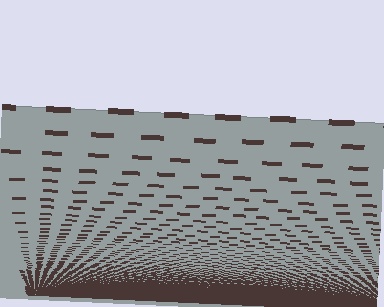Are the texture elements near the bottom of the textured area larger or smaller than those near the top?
Smaller. The gradient is inverted — elements near the bottom are smaller and denser.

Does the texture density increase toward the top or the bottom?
Density increases toward the bottom.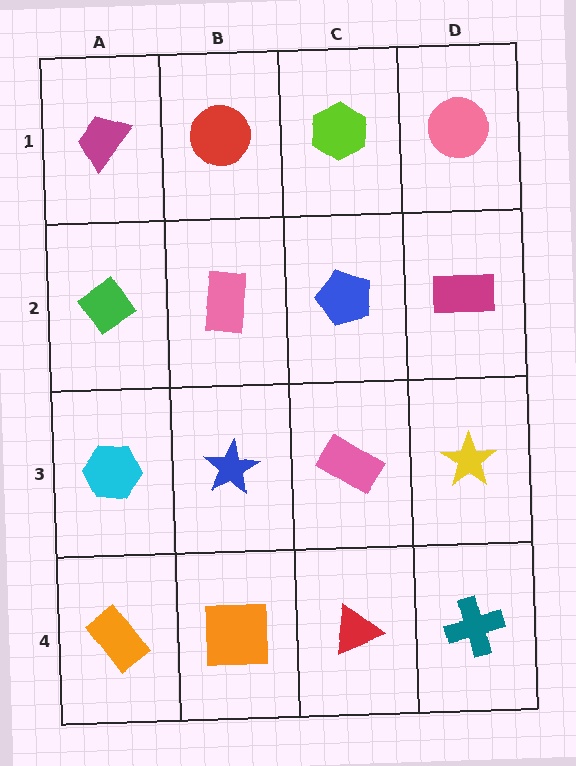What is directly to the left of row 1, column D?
A lime hexagon.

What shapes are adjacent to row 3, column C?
A blue pentagon (row 2, column C), a red triangle (row 4, column C), a blue star (row 3, column B), a yellow star (row 3, column D).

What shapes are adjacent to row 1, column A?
A green diamond (row 2, column A), a red circle (row 1, column B).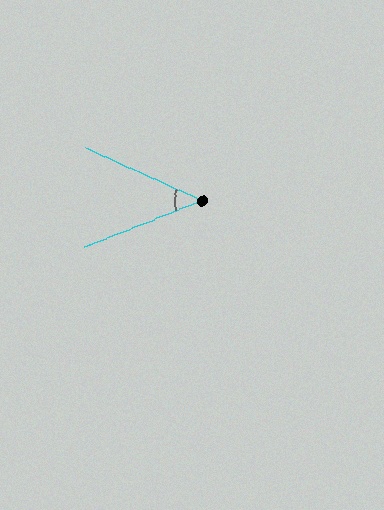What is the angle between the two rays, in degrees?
Approximately 46 degrees.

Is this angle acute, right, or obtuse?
It is acute.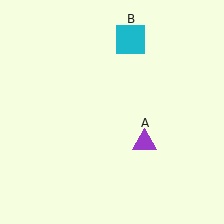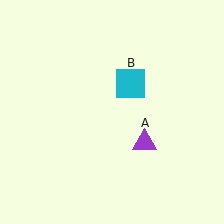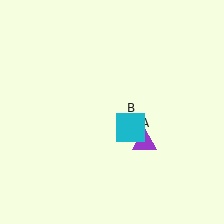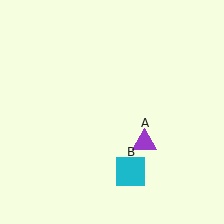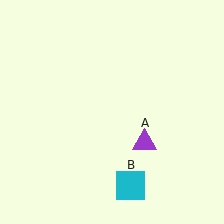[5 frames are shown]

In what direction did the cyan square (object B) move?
The cyan square (object B) moved down.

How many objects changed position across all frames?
1 object changed position: cyan square (object B).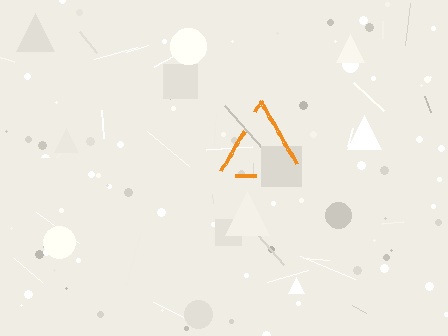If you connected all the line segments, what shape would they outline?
They would outline a triangle.